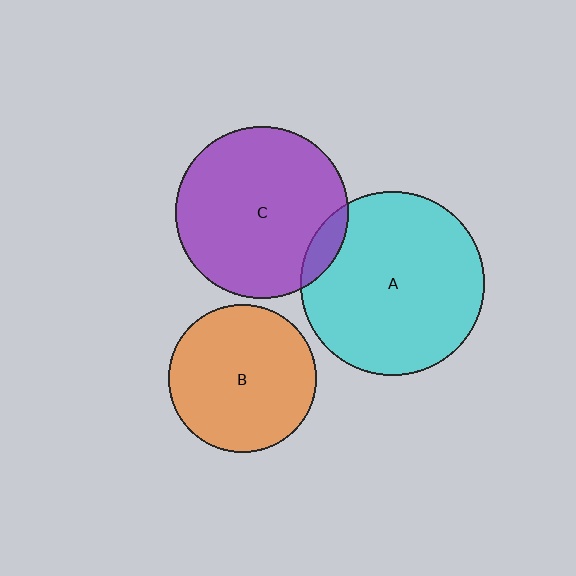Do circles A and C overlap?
Yes.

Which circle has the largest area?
Circle A (cyan).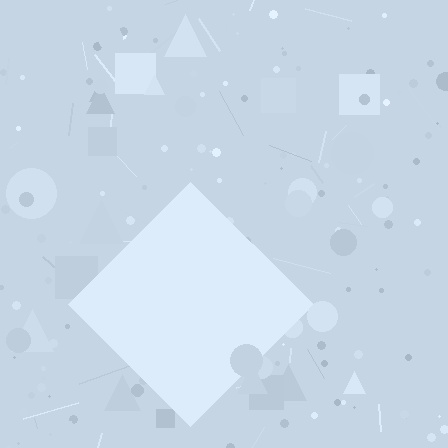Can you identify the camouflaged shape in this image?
The camouflaged shape is a diamond.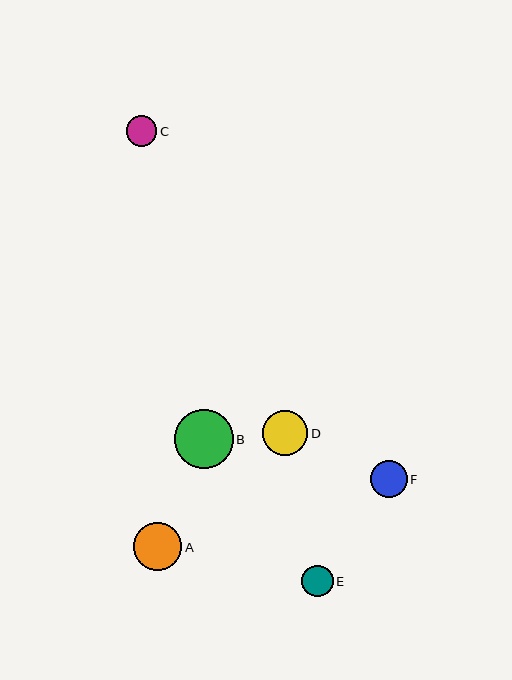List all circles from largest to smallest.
From largest to smallest: B, A, D, F, E, C.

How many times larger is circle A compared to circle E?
Circle A is approximately 1.5 times the size of circle E.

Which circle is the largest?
Circle B is the largest with a size of approximately 59 pixels.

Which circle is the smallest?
Circle C is the smallest with a size of approximately 31 pixels.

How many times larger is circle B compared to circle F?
Circle B is approximately 1.6 times the size of circle F.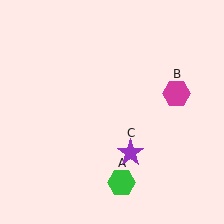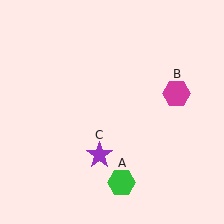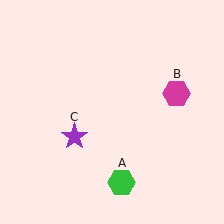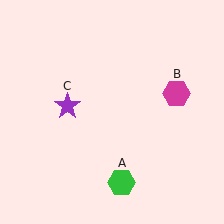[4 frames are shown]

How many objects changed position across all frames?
1 object changed position: purple star (object C).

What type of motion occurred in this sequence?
The purple star (object C) rotated clockwise around the center of the scene.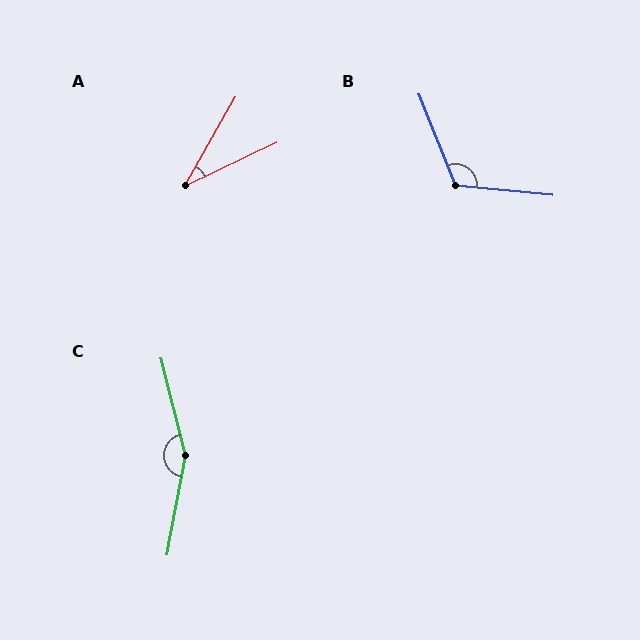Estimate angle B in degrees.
Approximately 117 degrees.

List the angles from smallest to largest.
A (35°), B (117°), C (156°).